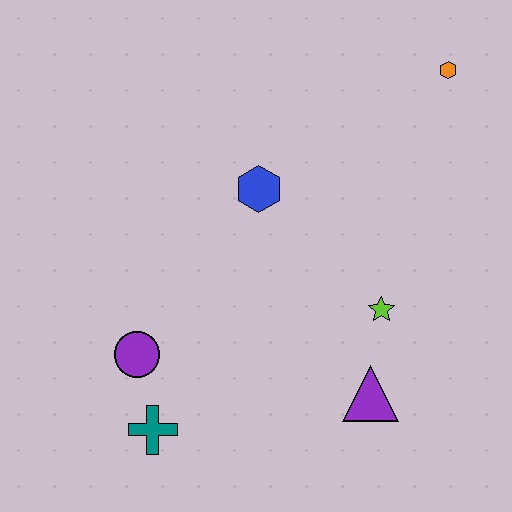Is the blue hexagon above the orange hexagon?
No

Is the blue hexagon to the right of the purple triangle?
No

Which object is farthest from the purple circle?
The orange hexagon is farthest from the purple circle.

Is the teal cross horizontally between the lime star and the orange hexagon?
No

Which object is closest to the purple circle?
The teal cross is closest to the purple circle.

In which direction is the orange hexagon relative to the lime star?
The orange hexagon is above the lime star.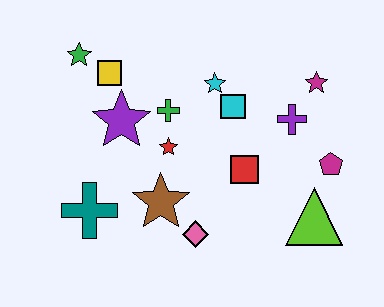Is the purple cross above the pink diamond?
Yes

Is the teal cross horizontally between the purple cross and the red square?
No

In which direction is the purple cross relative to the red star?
The purple cross is to the right of the red star.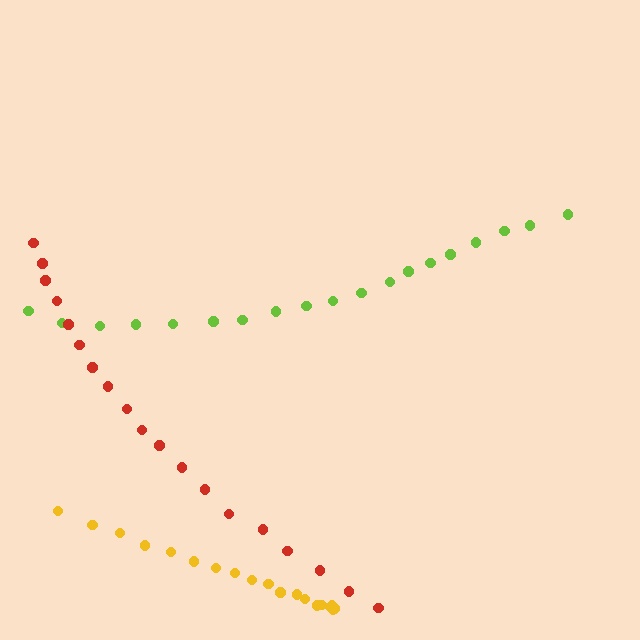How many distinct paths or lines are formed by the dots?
There are 3 distinct paths.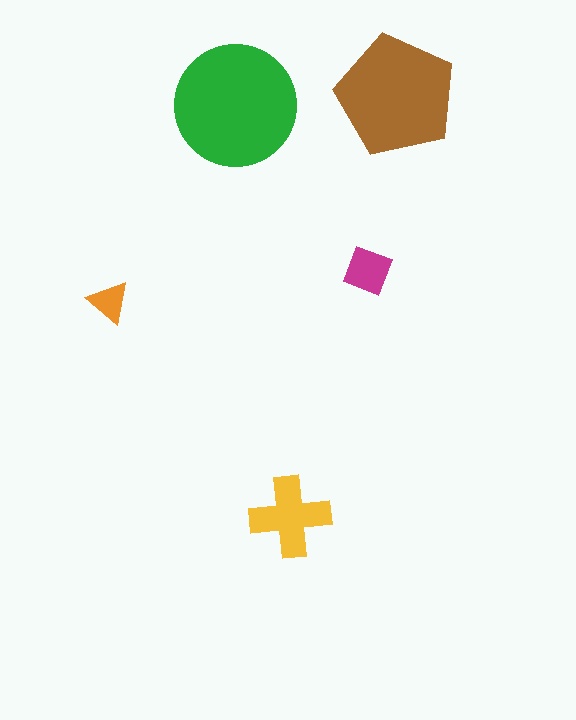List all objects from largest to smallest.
The green circle, the brown pentagon, the yellow cross, the magenta square, the orange triangle.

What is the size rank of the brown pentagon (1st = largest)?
2nd.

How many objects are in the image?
There are 5 objects in the image.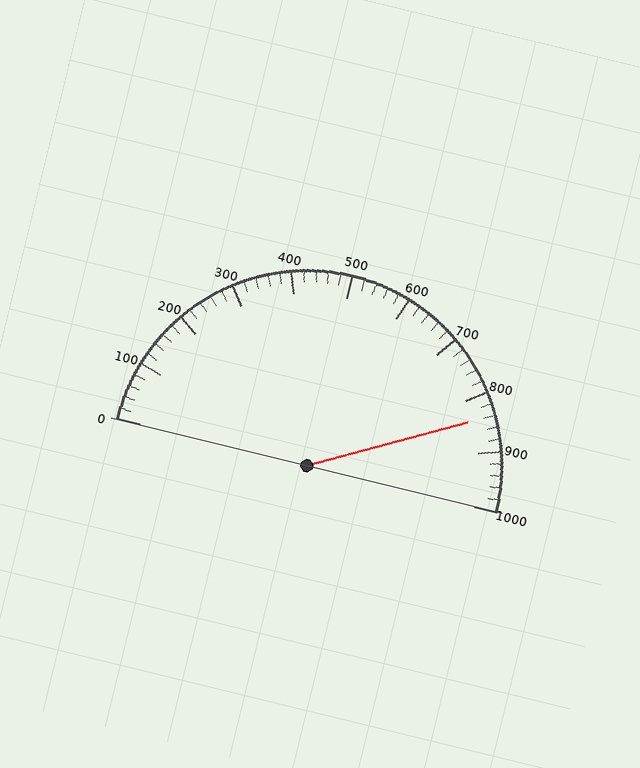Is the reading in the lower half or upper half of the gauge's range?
The reading is in the upper half of the range (0 to 1000).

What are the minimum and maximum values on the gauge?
The gauge ranges from 0 to 1000.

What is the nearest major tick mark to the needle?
The nearest major tick mark is 800.